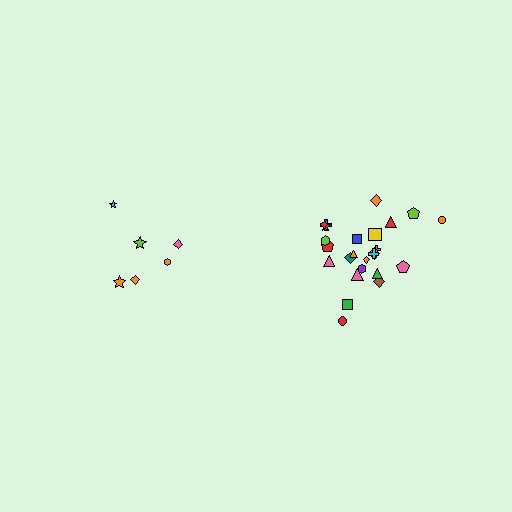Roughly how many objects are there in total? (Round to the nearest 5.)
Roughly 30 objects in total.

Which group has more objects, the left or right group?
The right group.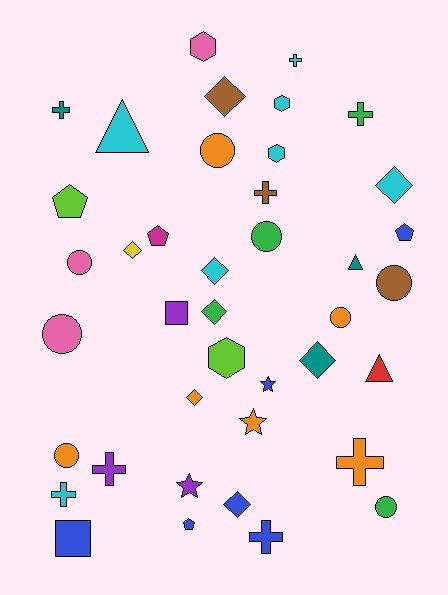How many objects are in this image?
There are 40 objects.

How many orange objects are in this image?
There are 6 orange objects.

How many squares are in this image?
There are 2 squares.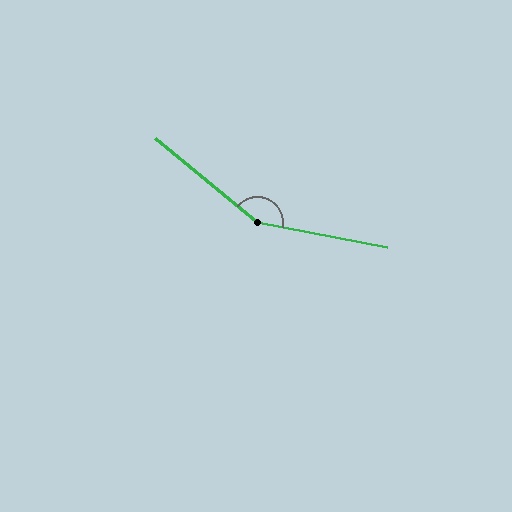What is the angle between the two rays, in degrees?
Approximately 151 degrees.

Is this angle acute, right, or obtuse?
It is obtuse.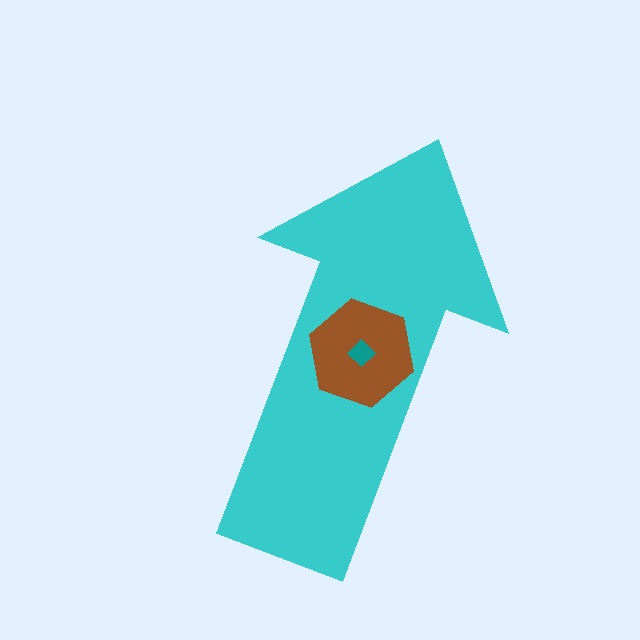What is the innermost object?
The teal diamond.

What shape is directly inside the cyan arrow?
The brown hexagon.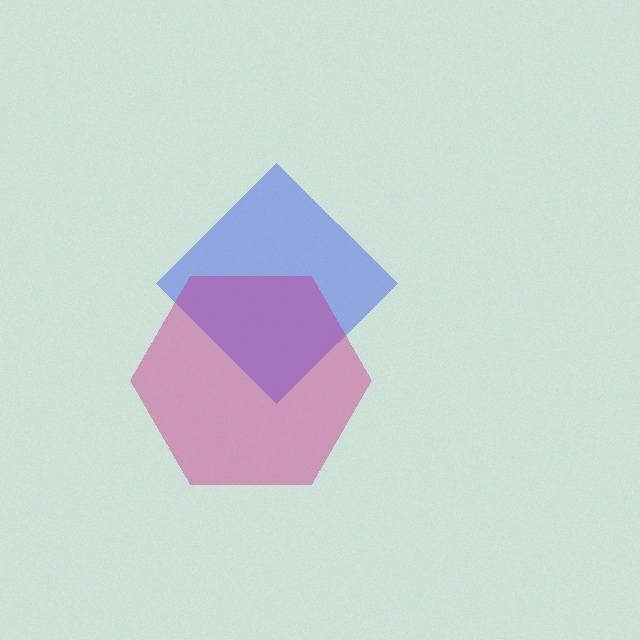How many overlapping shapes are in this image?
There are 2 overlapping shapes in the image.